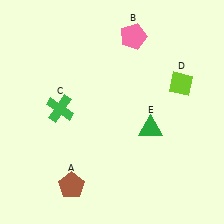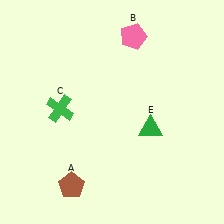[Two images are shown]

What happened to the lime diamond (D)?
The lime diamond (D) was removed in Image 2. It was in the top-right area of Image 1.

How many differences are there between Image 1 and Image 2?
There is 1 difference between the two images.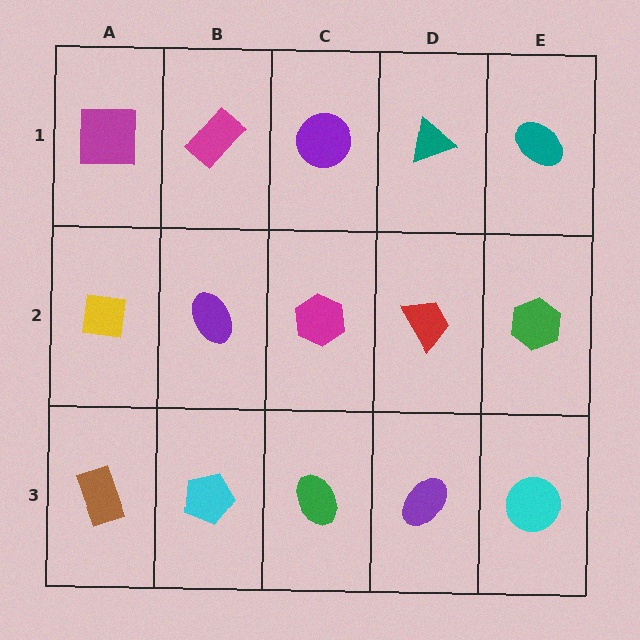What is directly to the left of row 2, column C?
A purple ellipse.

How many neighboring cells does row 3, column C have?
3.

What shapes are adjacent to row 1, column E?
A green hexagon (row 2, column E), a teal triangle (row 1, column D).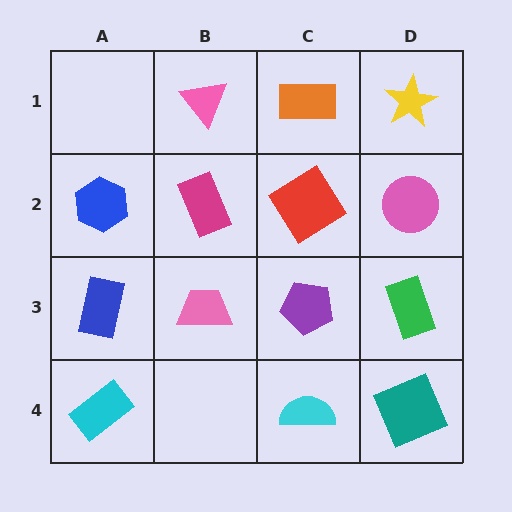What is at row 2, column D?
A pink circle.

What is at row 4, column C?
A cyan semicircle.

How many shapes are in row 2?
4 shapes.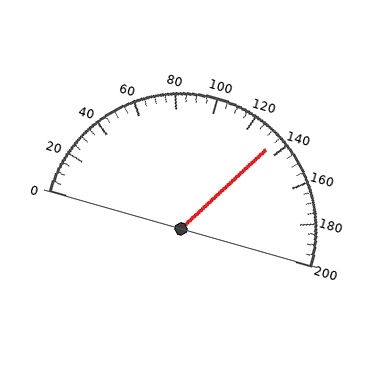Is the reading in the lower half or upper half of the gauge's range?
The reading is in the upper half of the range (0 to 200).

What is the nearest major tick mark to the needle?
The nearest major tick mark is 140.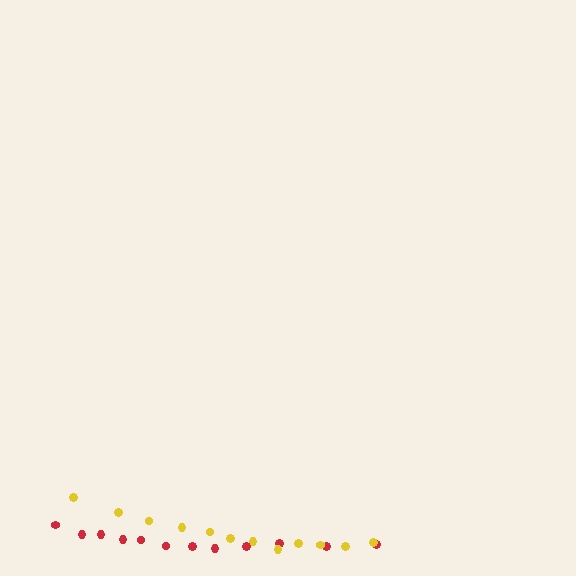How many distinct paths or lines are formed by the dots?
There are 2 distinct paths.